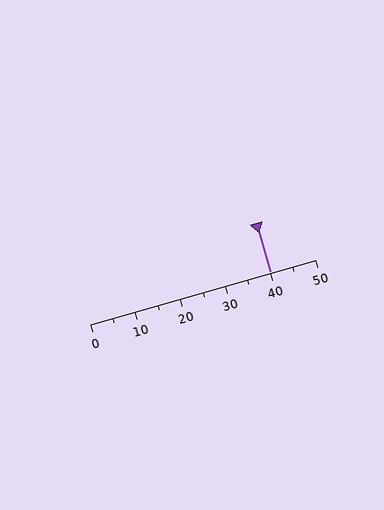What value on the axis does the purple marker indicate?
The marker indicates approximately 40.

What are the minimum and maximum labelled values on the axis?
The axis runs from 0 to 50.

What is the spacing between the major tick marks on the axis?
The major ticks are spaced 10 apart.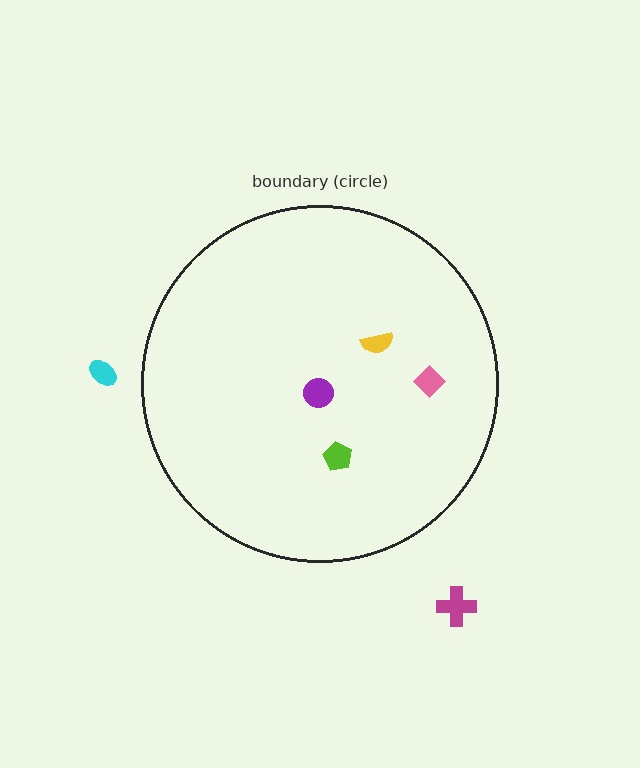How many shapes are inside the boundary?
4 inside, 2 outside.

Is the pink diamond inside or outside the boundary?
Inside.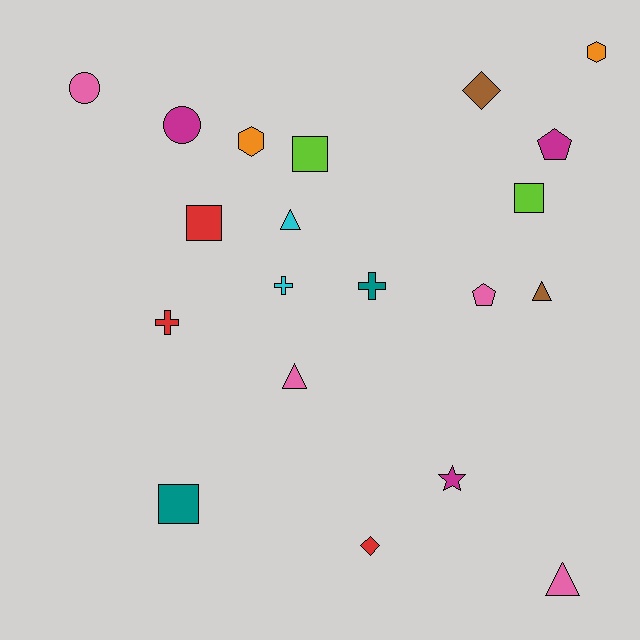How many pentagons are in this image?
There are 2 pentagons.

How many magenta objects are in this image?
There are 3 magenta objects.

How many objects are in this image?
There are 20 objects.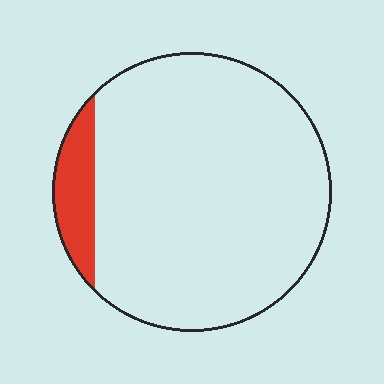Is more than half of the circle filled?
No.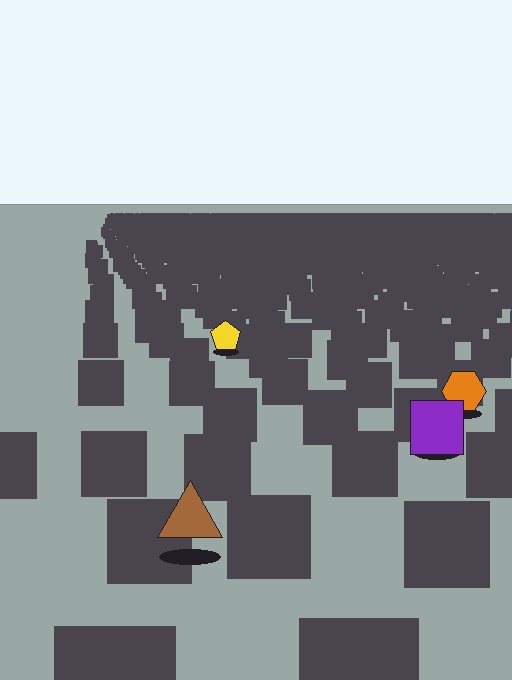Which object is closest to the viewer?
The brown triangle is closest. The texture marks near it are larger and more spread out.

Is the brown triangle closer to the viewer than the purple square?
Yes. The brown triangle is closer — you can tell from the texture gradient: the ground texture is coarser near it.